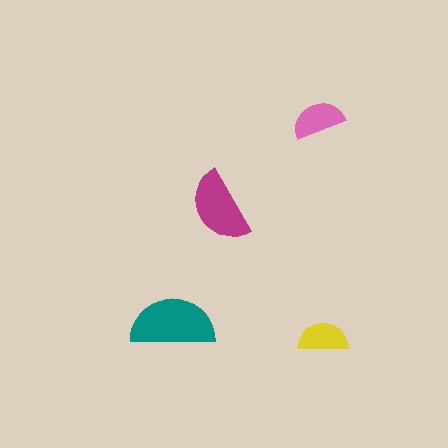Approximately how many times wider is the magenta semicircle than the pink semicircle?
About 1.5 times wider.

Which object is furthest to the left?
The teal semicircle is leftmost.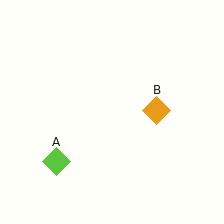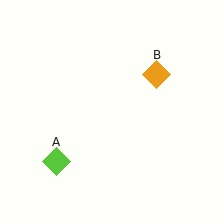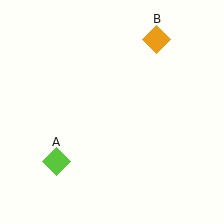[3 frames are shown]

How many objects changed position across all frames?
1 object changed position: orange diamond (object B).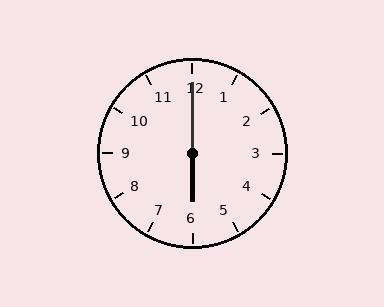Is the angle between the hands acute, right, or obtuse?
It is obtuse.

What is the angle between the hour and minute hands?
Approximately 180 degrees.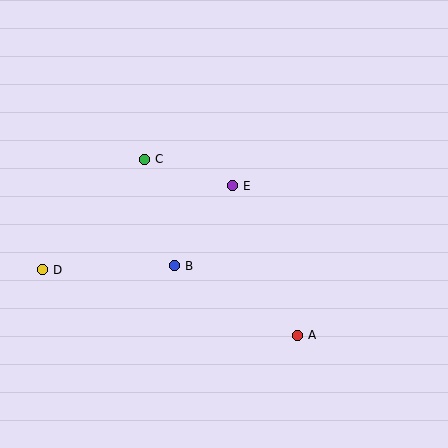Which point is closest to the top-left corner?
Point C is closest to the top-left corner.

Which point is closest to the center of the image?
Point E at (232, 186) is closest to the center.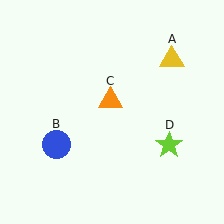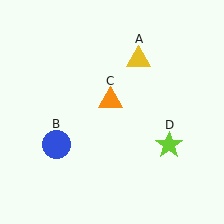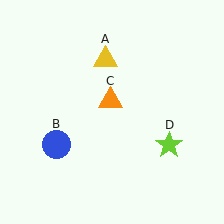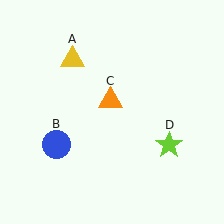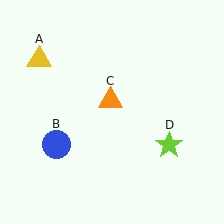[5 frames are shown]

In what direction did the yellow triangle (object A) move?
The yellow triangle (object A) moved left.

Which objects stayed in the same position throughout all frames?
Blue circle (object B) and orange triangle (object C) and lime star (object D) remained stationary.